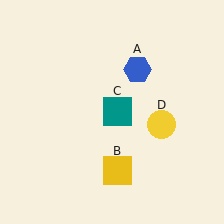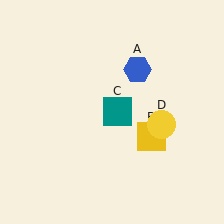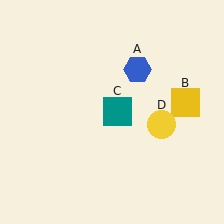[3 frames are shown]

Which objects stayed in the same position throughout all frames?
Blue hexagon (object A) and teal square (object C) and yellow circle (object D) remained stationary.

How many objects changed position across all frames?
1 object changed position: yellow square (object B).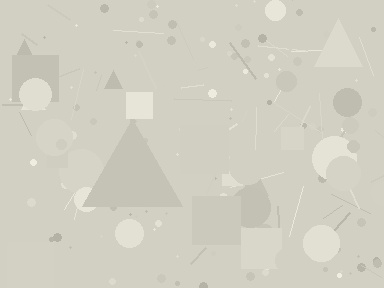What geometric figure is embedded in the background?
A triangle is embedded in the background.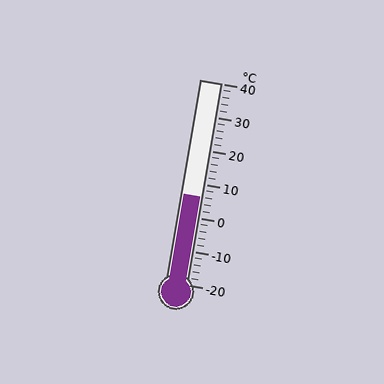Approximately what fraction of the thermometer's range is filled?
The thermometer is filled to approximately 45% of its range.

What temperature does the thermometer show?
The thermometer shows approximately 6°C.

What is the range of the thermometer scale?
The thermometer scale ranges from -20°C to 40°C.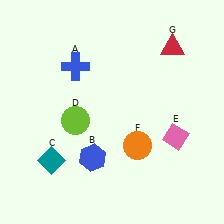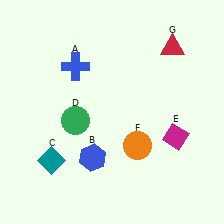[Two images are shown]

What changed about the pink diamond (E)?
In Image 1, E is pink. In Image 2, it changed to magenta.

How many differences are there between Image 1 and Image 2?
There are 2 differences between the two images.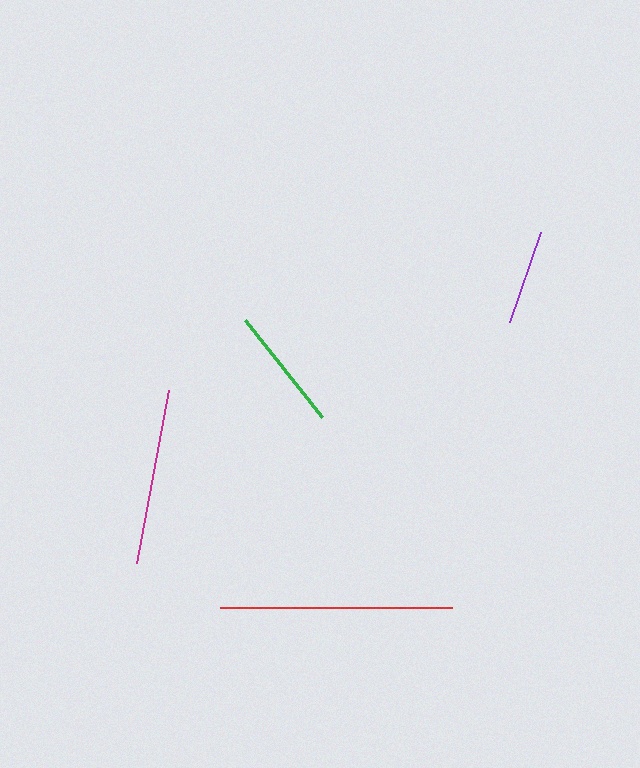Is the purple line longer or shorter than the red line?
The red line is longer than the purple line.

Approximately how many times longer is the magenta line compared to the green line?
The magenta line is approximately 1.4 times the length of the green line.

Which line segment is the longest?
The red line is the longest at approximately 232 pixels.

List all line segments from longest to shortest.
From longest to shortest: red, magenta, green, purple.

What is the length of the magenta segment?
The magenta segment is approximately 175 pixels long.